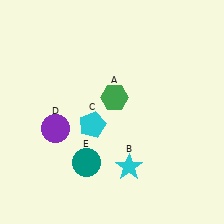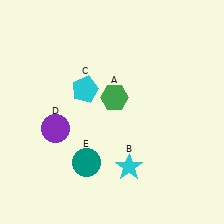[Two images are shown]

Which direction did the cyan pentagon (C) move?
The cyan pentagon (C) moved up.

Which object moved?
The cyan pentagon (C) moved up.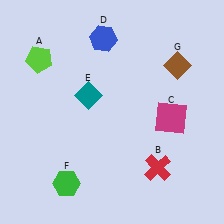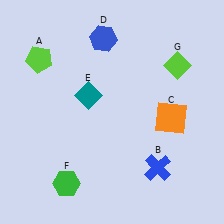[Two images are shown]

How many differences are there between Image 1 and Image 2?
There are 3 differences between the two images.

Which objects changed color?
B changed from red to blue. C changed from magenta to orange. G changed from brown to lime.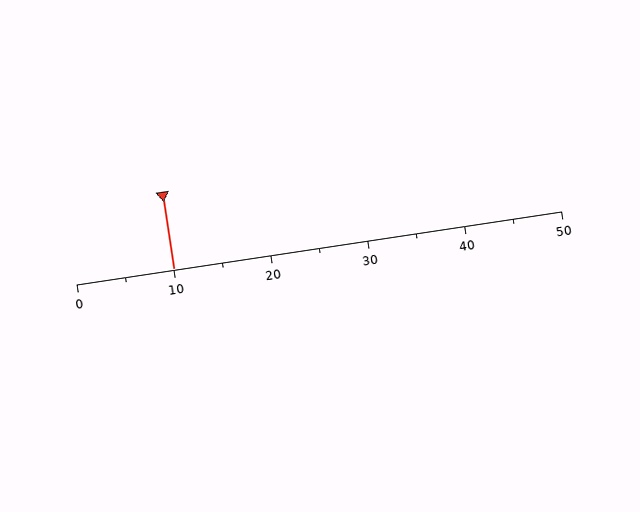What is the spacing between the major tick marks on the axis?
The major ticks are spaced 10 apart.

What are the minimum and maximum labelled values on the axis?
The axis runs from 0 to 50.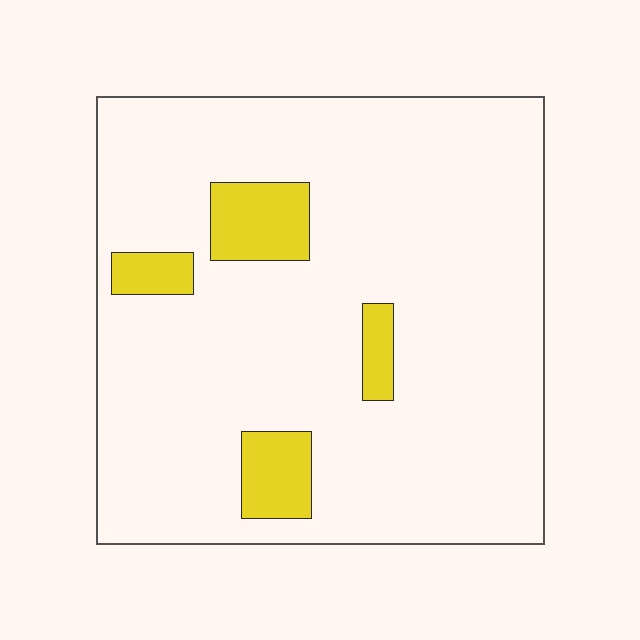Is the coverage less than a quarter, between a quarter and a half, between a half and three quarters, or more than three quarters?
Less than a quarter.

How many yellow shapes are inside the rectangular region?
4.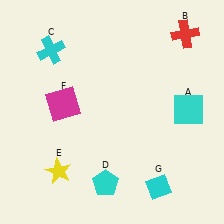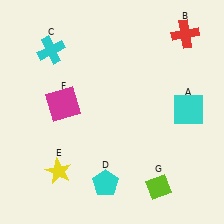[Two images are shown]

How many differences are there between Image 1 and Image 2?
There is 1 difference between the two images.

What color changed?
The diamond (G) changed from cyan in Image 1 to lime in Image 2.